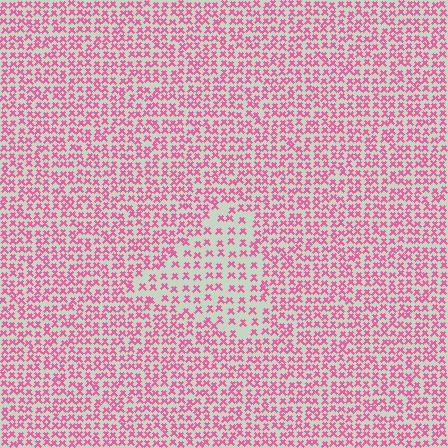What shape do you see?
I see a triangle.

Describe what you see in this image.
The image contains small pink elements arranged at two different densities. A triangle-shaped region is visible where the elements are less densely packed than the surrounding area.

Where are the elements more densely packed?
The elements are more densely packed outside the triangle boundary.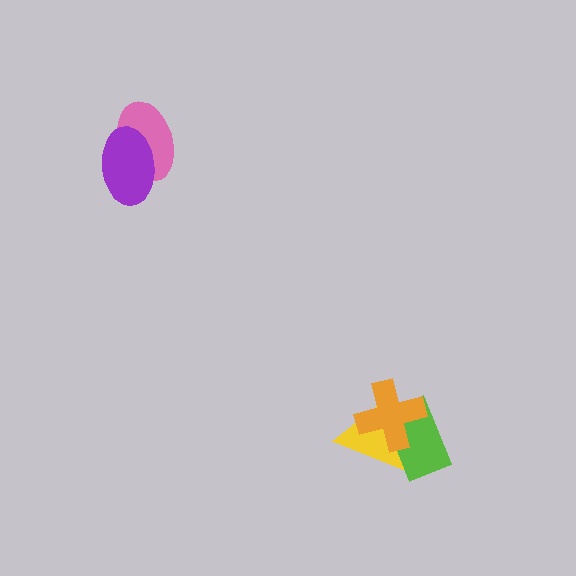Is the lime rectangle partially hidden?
Yes, it is partially covered by another shape.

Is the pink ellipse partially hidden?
Yes, it is partially covered by another shape.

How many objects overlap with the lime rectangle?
2 objects overlap with the lime rectangle.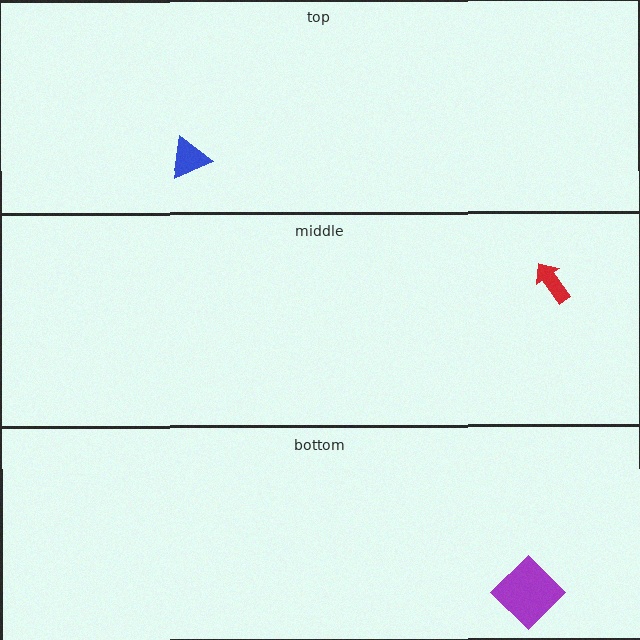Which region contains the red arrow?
The middle region.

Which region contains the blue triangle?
The top region.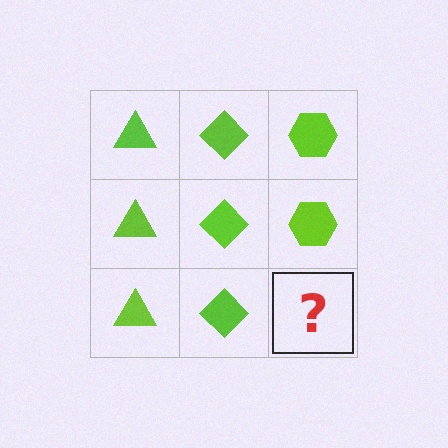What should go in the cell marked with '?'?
The missing cell should contain a lime hexagon.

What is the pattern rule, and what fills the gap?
The rule is that each column has a consistent shape. The gap should be filled with a lime hexagon.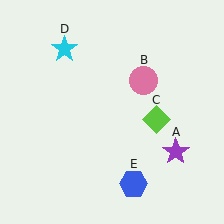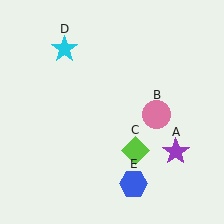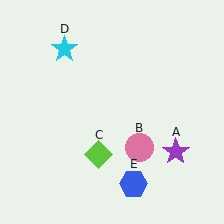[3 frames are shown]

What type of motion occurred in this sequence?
The pink circle (object B), lime diamond (object C) rotated clockwise around the center of the scene.